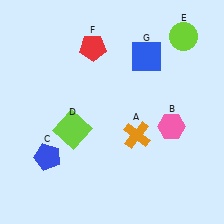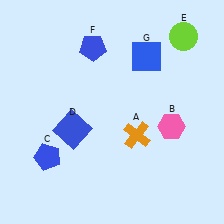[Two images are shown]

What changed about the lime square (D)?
In Image 1, D is lime. In Image 2, it changed to blue.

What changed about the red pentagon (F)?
In Image 1, F is red. In Image 2, it changed to blue.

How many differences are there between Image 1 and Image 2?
There are 2 differences between the two images.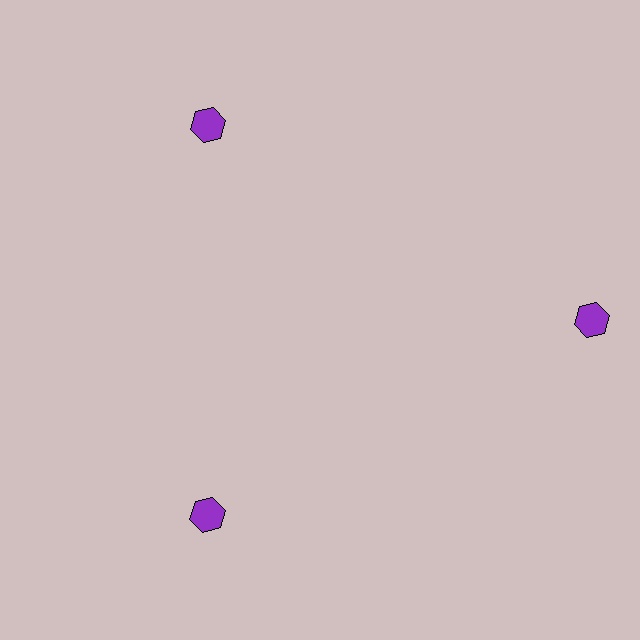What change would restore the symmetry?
The symmetry would be restored by moving it inward, back onto the ring so that all 3 hexagons sit at equal angles and equal distance from the center.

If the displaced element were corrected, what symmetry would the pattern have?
It would have 3-fold rotational symmetry — the pattern would map onto itself every 120 degrees.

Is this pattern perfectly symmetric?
No. The 3 purple hexagons are arranged in a ring, but one element near the 3 o'clock position is pushed outward from the center, breaking the 3-fold rotational symmetry.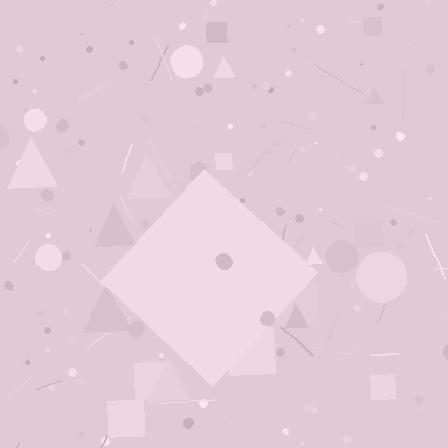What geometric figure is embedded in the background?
A diamond is embedded in the background.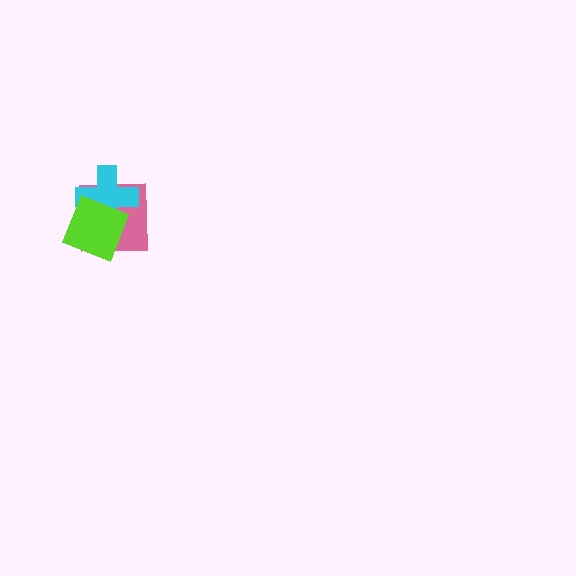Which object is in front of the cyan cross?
The lime square is in front of the cyan cross.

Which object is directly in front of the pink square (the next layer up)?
The cyan cross is directly in front of the pink square.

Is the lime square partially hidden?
No, no other shape covers it.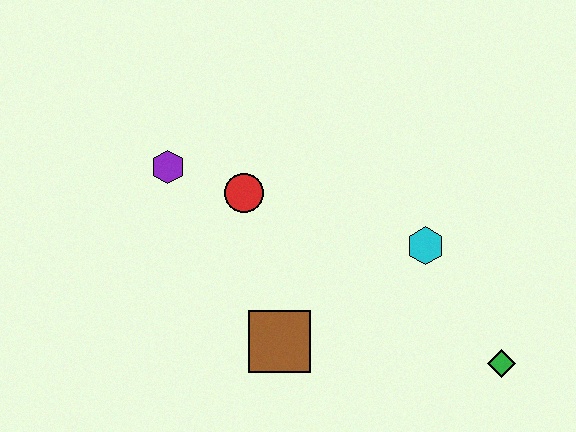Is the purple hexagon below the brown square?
No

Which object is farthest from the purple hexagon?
The green diamond is farthest from the purple hexagon.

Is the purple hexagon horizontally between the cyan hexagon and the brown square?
No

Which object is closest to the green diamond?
The cyan hexagon is closest to the green diamond.